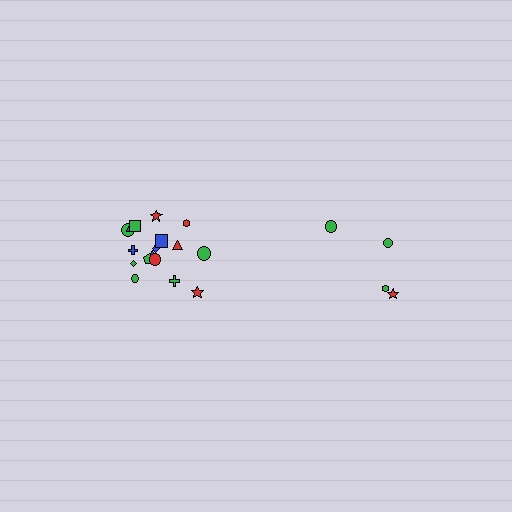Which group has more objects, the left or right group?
The left group.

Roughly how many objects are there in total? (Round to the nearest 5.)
Roughly 20 objects in total.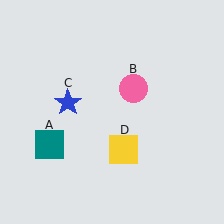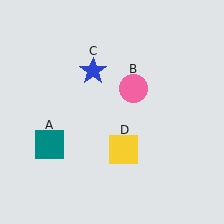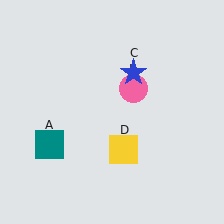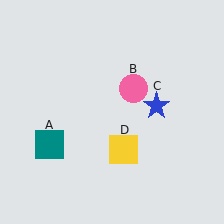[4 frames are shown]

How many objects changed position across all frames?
1 object changed position: blue star (object C).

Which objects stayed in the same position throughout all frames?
Teal square (object A) and pink circle (object B) and yellow square (object D) remained stationary.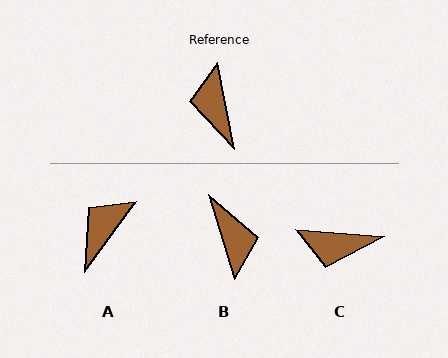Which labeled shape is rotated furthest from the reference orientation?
B, about 174 degrees away.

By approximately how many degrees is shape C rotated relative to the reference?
Approximately 75 degrees counter-clockwise.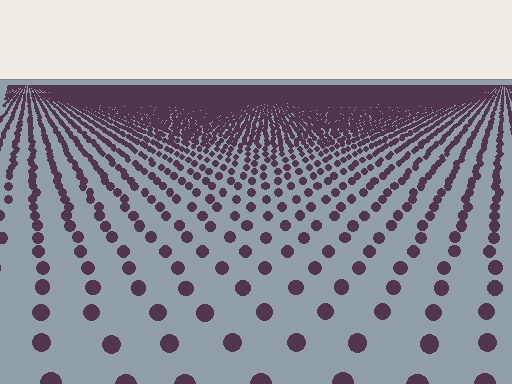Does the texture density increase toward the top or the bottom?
Density increases toward the top.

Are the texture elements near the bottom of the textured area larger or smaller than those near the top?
Larger. Near the bottom, elements are closer to the viewer and appear at a bigger on-screen size.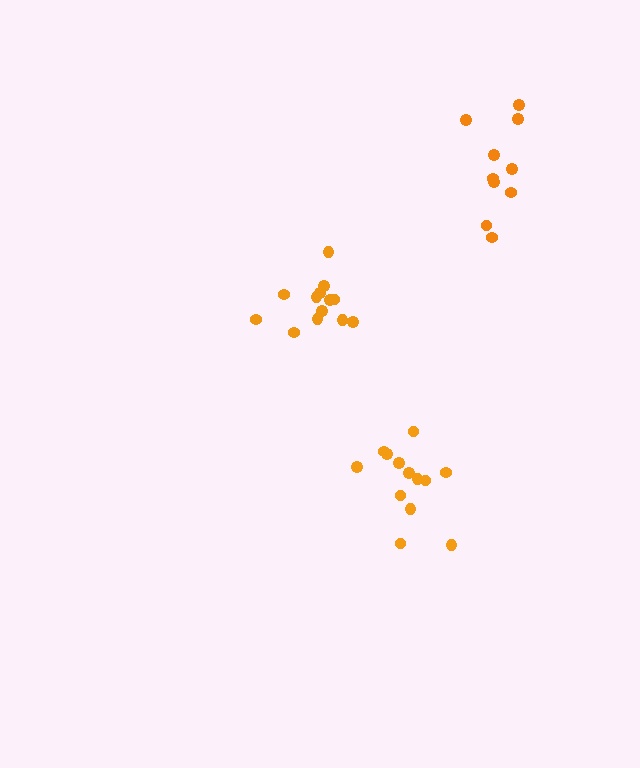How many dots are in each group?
Group 1: 13 dots, Group 2: 13 dots, Group 3: 10 dots (36 total).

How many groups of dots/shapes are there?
There are 3 groups.